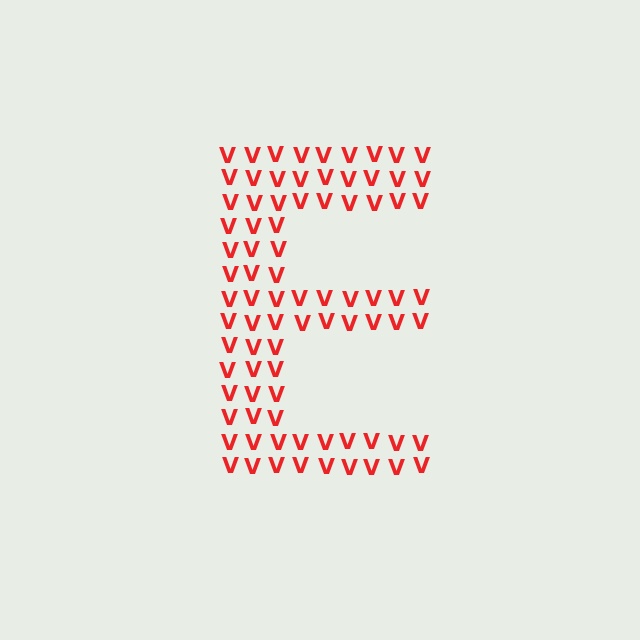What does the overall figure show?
The overall figure shows the letter E.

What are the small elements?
The small elements are letter V's.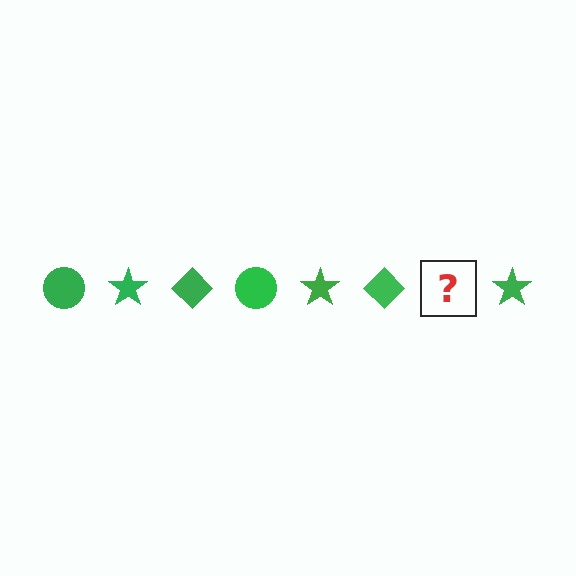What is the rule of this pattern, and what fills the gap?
The rule is that the pattern cycles through circle, star, diamond shapes in green. The gap should be filled with a green circle.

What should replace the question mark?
The question mark should be replaced with a green circle.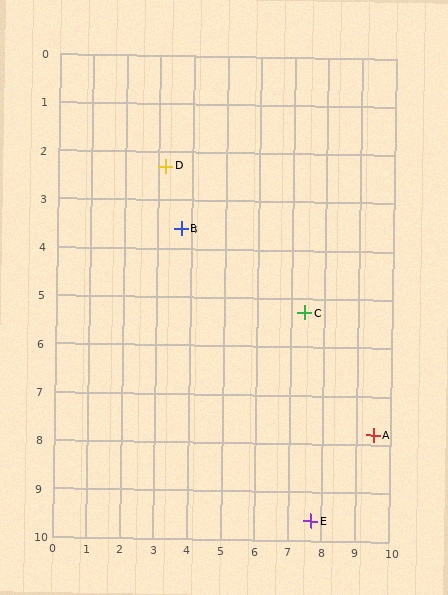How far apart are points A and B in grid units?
Points A and B are about 7.2 grid units apart.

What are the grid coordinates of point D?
Point D is at approximately (3.2, 2.3).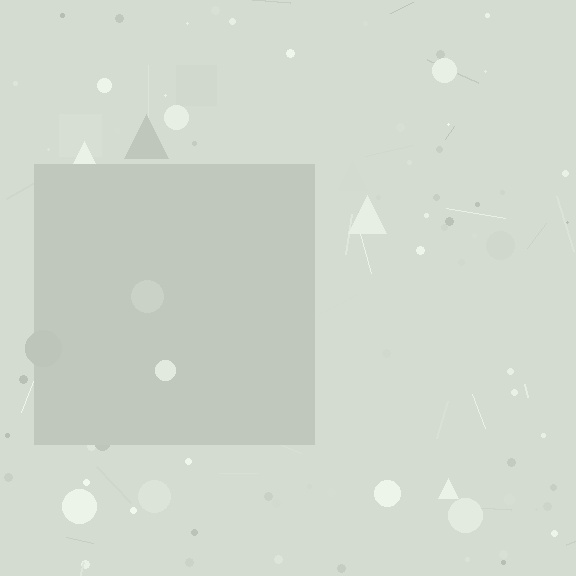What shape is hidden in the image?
A square is hidden in the image.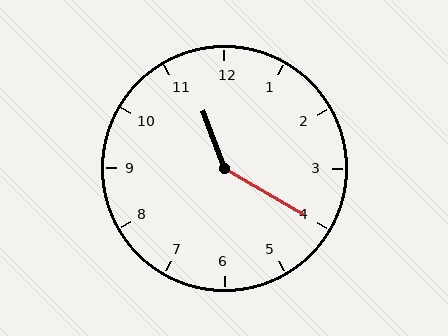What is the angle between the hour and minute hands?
Approximately 140 degrees.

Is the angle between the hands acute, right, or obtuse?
It is obtuse.